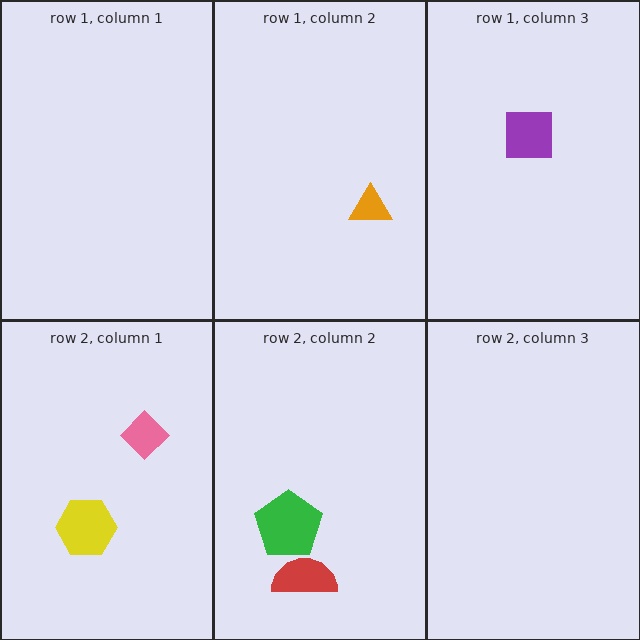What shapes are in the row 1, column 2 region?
The orange triangle.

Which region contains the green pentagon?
The row 2, column 2 region.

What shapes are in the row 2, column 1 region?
The yellow hexagon, the pink diamond.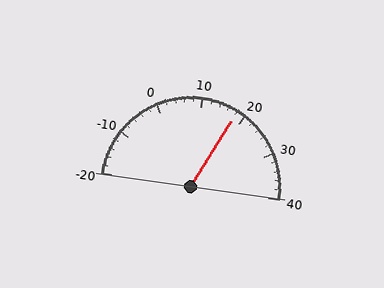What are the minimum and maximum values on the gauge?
The gauge ranges from -20 to 40.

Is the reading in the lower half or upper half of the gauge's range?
The reading is in the upper half of the range (-20 to 40).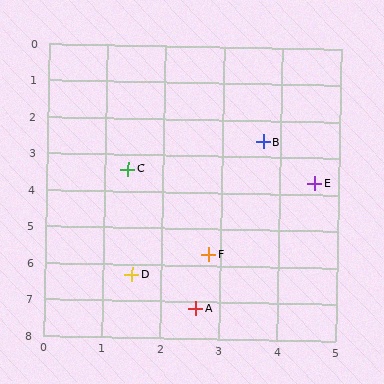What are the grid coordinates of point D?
Point D is at approximately (1.5, 6.3).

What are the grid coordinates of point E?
Point E is at approximately (4.6, 3.7).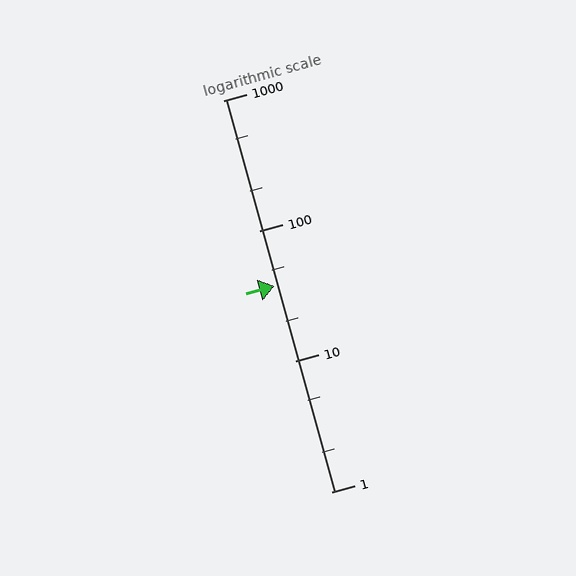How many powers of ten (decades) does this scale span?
The scale spans 3 decades, from 1 to 1000.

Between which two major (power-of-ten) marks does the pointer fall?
The pointer is between 10 and 100.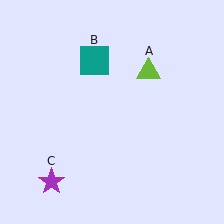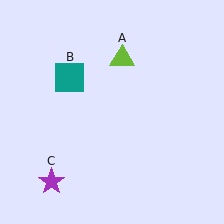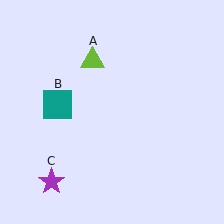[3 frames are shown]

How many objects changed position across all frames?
2 objects changed position: lime triangle (object A), teal square (object B).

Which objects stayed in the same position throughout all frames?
Purple star (object C) remained stationary.